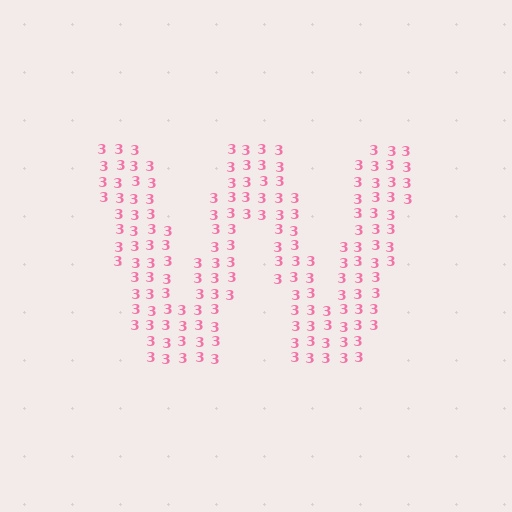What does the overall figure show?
The overall figure shows the letter W.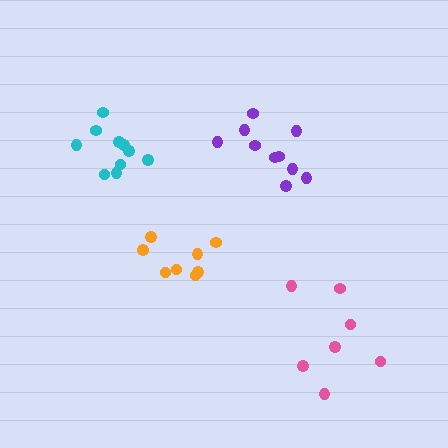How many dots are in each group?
Group 1: 10 dots, Group 2: 8 dots, Group 3: 7 dots, Group 4: 10 dots (35 total).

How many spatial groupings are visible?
There are 4 spatial groupings.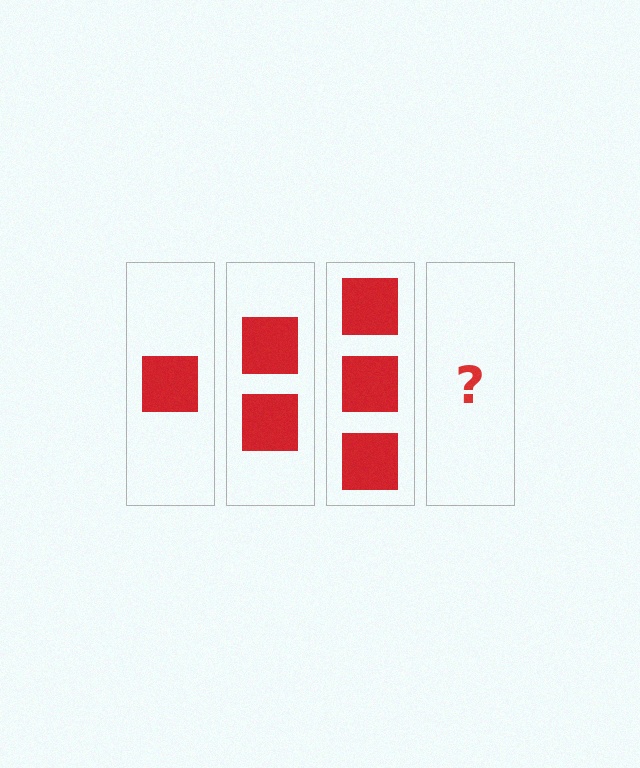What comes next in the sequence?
The next element should be 4 squares.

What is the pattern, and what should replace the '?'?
The pattern is that each step adds one more square. The '?' should be 4 squares.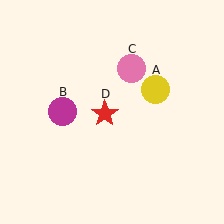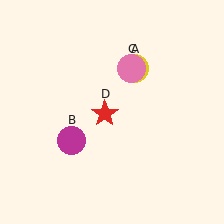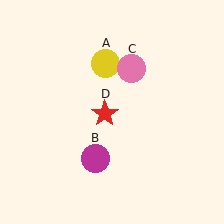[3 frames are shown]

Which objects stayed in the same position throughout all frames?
Pink circle (object C) and red star (object D) remained stationary.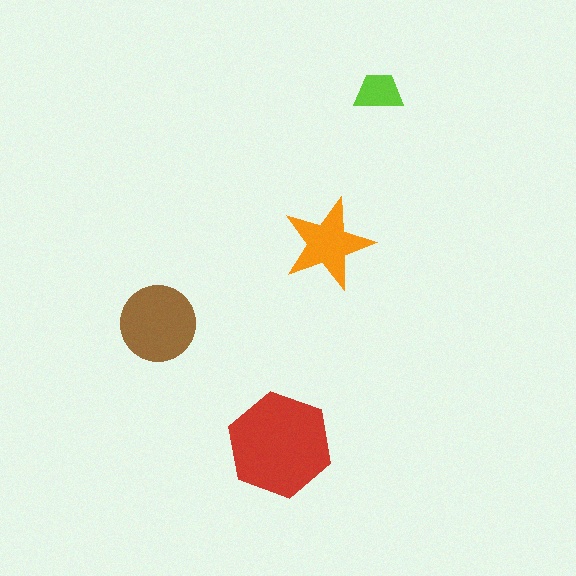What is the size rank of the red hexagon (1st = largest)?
1st.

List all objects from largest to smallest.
The red hexagon, the brown circle, the orange star, the lime trapezoid.